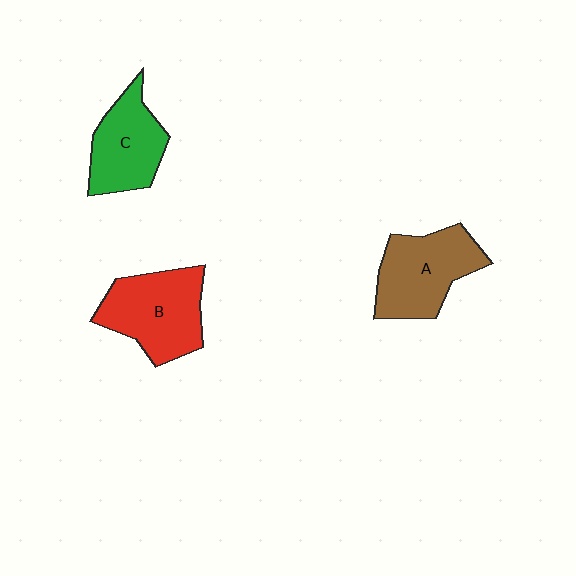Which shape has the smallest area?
Shape C (green).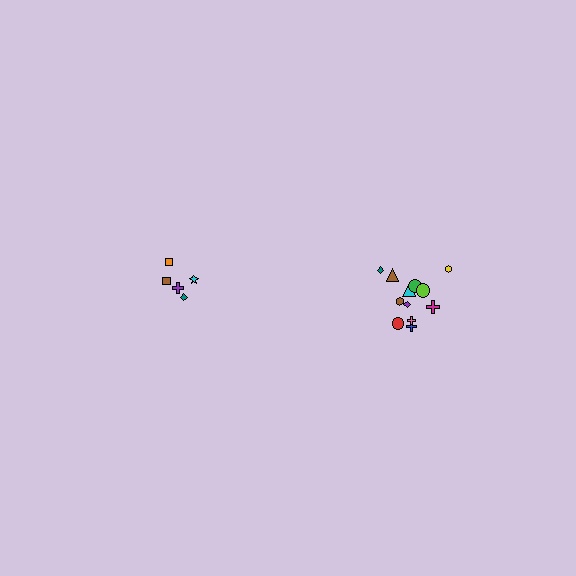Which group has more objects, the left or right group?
The right group.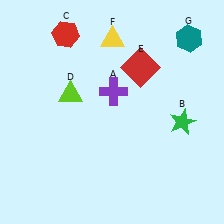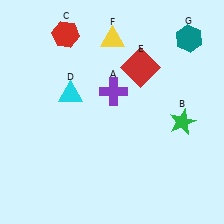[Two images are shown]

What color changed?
The triangle (D) changed from lime in Image 1 to cyan in Image 2.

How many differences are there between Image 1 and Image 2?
There is 1 difference between the two images.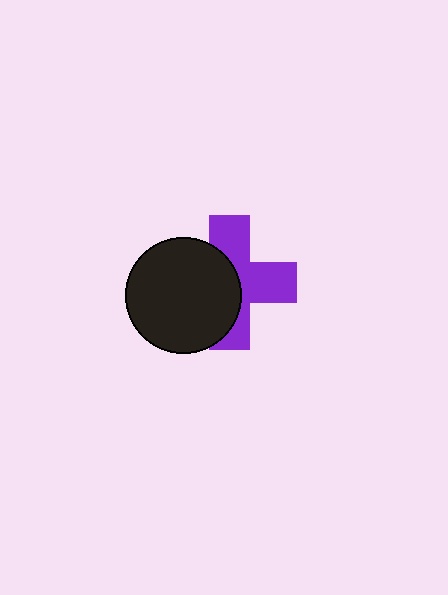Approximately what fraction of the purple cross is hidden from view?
Roughly 47% of the purple cross is hidden behind the black circle.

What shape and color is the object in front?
The object in front is a black circle.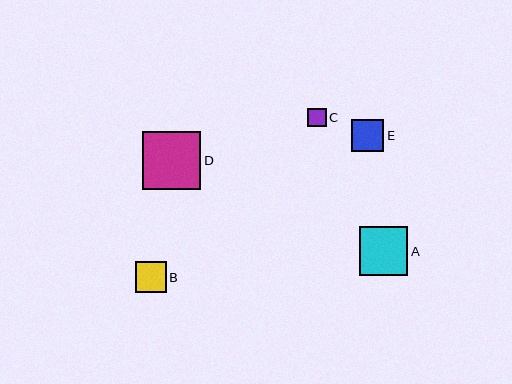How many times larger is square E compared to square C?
Square E is approximately 1.8 times the size of square C.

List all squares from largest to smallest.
From largest to smallest: D, A, E, B, C.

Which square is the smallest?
Square C is the smallest with a size of approximately 18 pixels.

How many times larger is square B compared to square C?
Square B is approximately 1.7 times the size of square C.